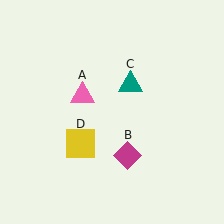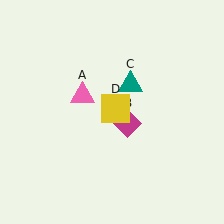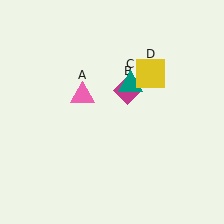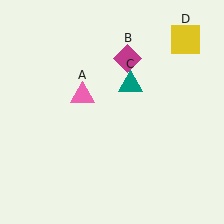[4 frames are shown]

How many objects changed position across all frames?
2 objects changed position: magenta diamond (object B), yellow square (object D).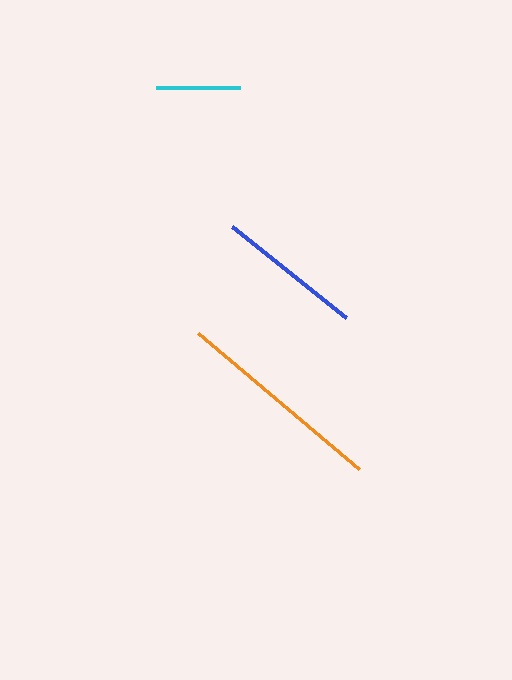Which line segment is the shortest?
The cyan line is the shortest at approximately 84 pixels.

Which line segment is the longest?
The orange line is the longest at approximately 211 pixels.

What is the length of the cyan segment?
The cyan segment is approximately 84 pixels long.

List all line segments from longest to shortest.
From longest to shortest: orange, blue, cyan.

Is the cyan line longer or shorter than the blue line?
The blue line is longer than the cyan line.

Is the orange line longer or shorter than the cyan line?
The orange line is longer than the cyan line.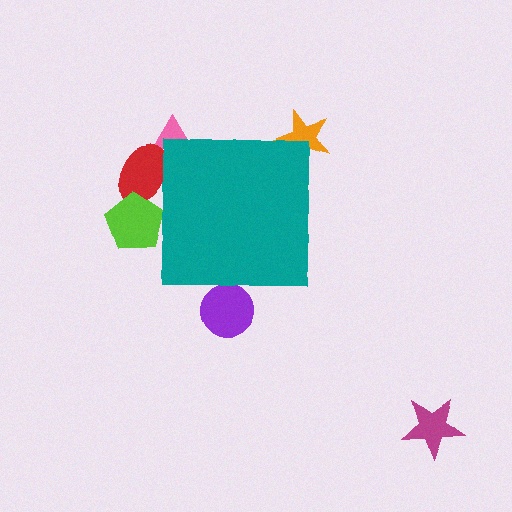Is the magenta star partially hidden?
No, the magenta star is fully visible.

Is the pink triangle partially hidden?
Yes, the pink triangle is partially hidden behind the teal square.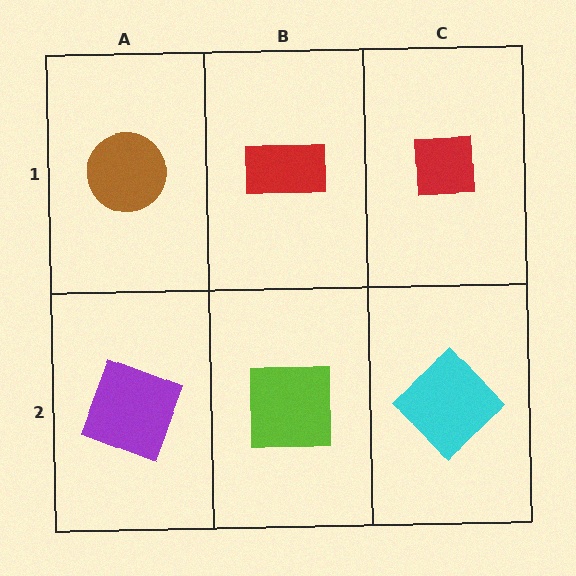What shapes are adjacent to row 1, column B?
A lime square (row 2, column B), a brown circle (row 1, column A), a red square (row 1, column C).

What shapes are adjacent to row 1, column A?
A purple square (row 2, column A), a red rectangle (row 1, column B).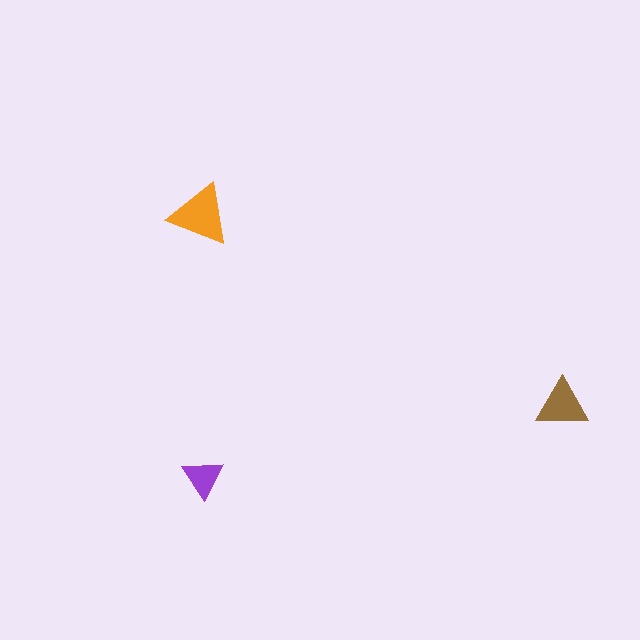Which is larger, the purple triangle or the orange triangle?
The orange one.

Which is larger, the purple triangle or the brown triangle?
The brown one.